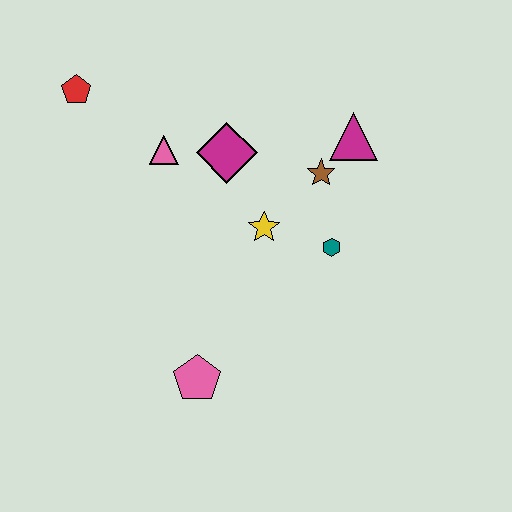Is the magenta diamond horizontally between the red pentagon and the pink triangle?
No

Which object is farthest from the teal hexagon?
The red pentagon is farthest from the teal hexagon.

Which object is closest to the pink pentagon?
The yellow star is closest to the pink pentagon.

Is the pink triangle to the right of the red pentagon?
Yes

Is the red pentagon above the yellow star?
Yes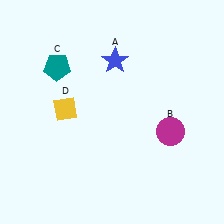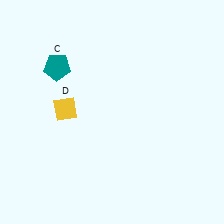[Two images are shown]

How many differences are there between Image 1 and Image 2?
There are 2 differences between the two images.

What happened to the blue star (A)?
The blue star (A) was removed in Image 2. It was in the top-right area of Image 1.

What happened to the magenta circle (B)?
The magenta circle (B) was removed in Image 2. It was in the bottom-right area of Image 1.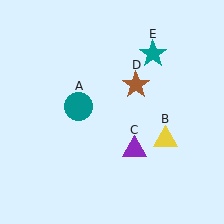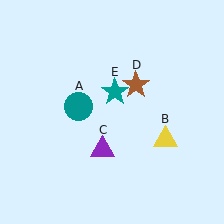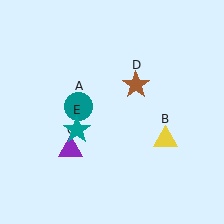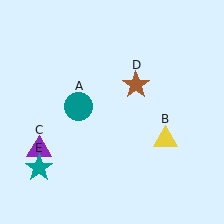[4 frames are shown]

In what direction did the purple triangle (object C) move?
The purple triangle (object C) moved left.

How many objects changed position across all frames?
2 objects changed position: purple triangle (object C), teal star (object E).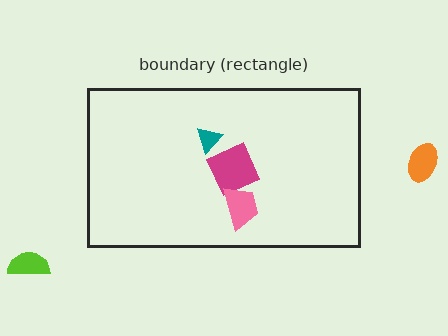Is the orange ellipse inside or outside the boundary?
Outside.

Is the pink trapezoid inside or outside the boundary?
Inside.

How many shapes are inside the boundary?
3 inside, 2 outside.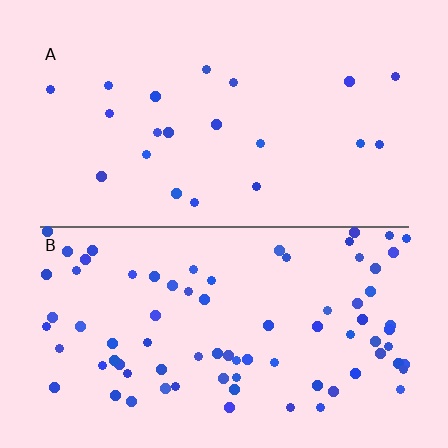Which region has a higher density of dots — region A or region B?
B (the bottom).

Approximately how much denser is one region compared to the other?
Approximately 3.8× — region B over region A.